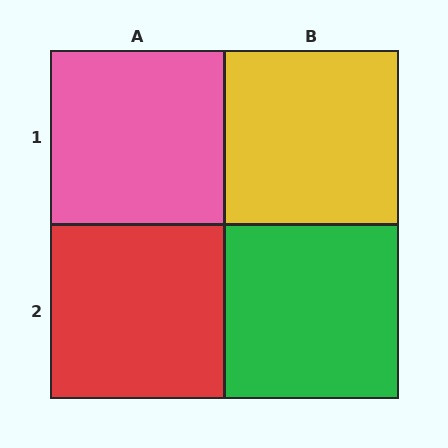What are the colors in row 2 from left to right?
Red, green.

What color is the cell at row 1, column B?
Yellow.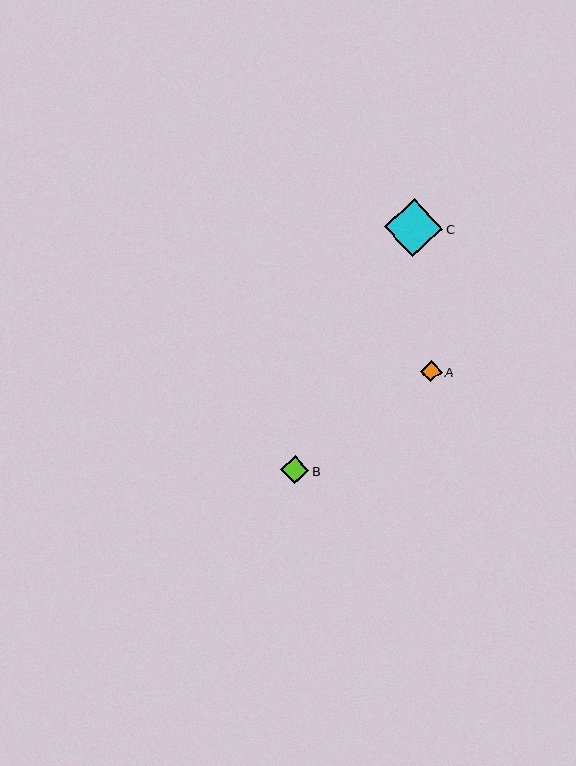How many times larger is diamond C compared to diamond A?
Diamond C is approximately 2.7 times the size of diamond A.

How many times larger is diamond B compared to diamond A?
Diamond B is approximately 1.3 times the size of diamond A.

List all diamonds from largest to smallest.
From largest to smallest: C, B, A.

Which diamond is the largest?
Diamond C is the largest with a size of approximately 58 pixels.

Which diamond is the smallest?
Diamond A is the smallest with a size of approximately 21 pixels.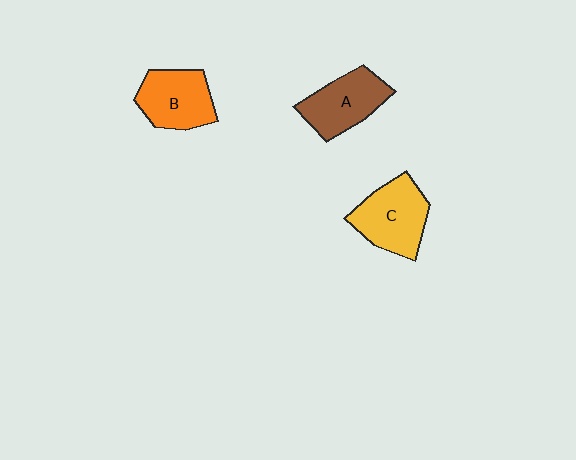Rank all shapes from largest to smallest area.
From largest to smallest: C (yellow), A (brown), B (orange).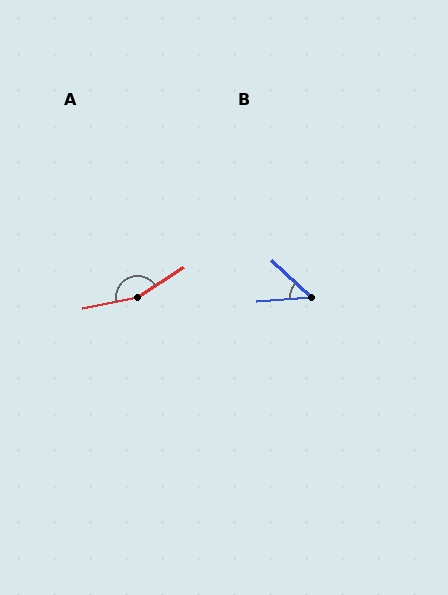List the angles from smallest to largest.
B (47°), A (159°).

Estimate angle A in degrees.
Approximately 159 degrees.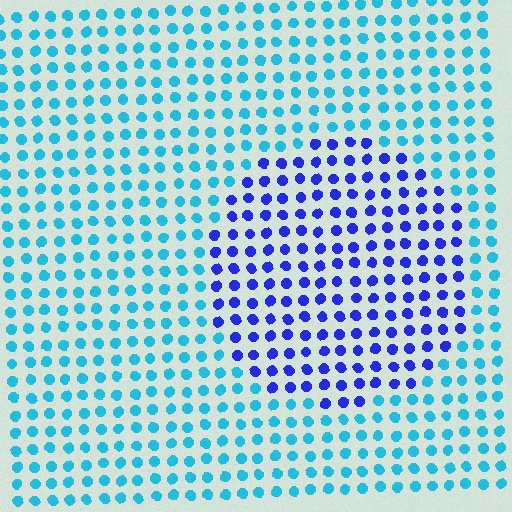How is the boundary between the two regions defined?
The boundary is defined purely by a slight shift in hue (about 48 degrees). Spacing, size, and orientation are identical on both sides.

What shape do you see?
I see a circle.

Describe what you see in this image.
The image is filled with small cyan elements in a uniform arrangement. A circle-shaped region is visible where the elements are tinted to a slightly different hue, forming a subtle color boundary.